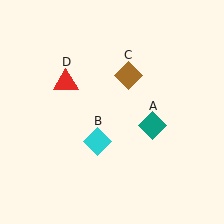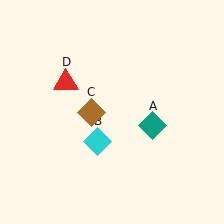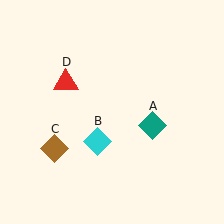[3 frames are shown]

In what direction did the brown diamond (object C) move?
The brown diamond (object C) moved down and to the left.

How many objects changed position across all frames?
1 object changed position: brown diamond (object C).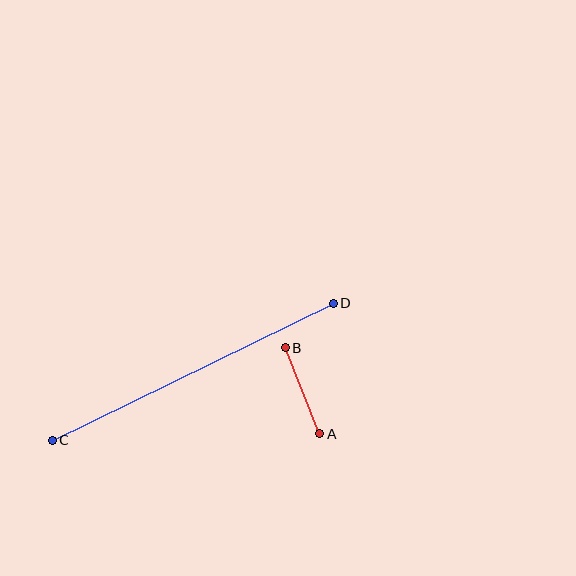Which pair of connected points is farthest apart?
Points C and D are farthest apart.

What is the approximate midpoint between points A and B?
The midpoint is at approximately (302, 391) pixels.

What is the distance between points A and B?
The distance is approximately 92 pixels.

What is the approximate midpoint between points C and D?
The midpoint is at approximately (193, 372) pixels.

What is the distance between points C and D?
The distance is approximately 313 pixels.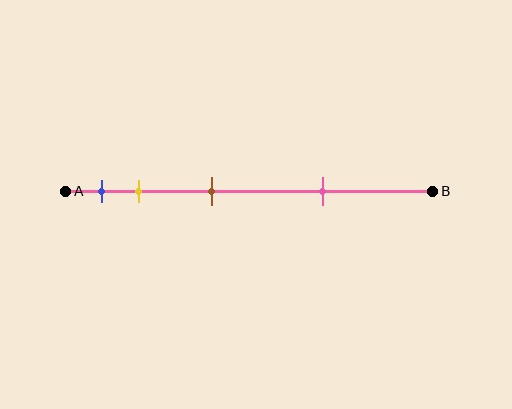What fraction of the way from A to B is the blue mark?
The blue mark is approximately 10% (0.1) of the way from A to B.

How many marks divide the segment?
There are 4 marks dividing the segment.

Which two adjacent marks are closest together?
The blue and yellow marks are the closest adjacent pair.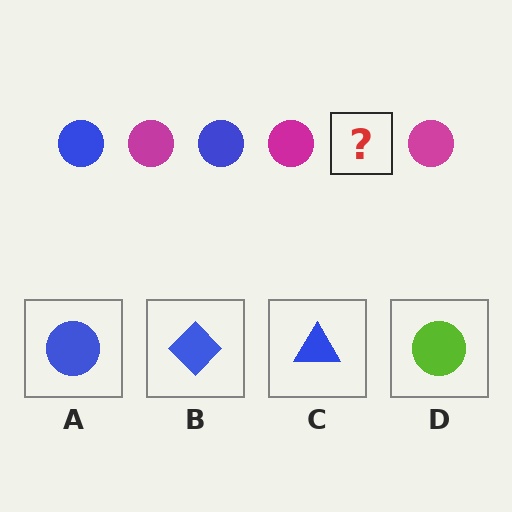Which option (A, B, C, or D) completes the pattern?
A.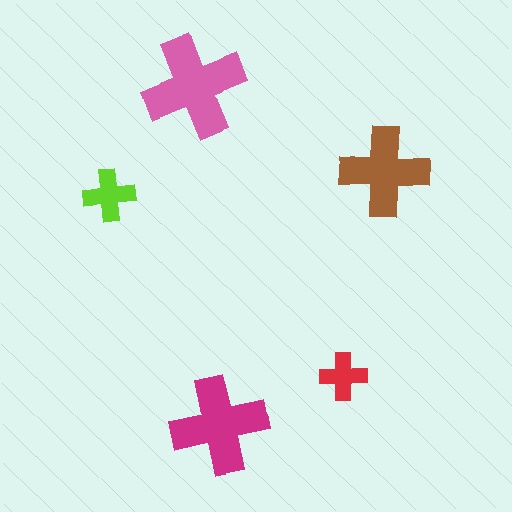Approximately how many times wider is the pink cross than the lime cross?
About 2 times wider.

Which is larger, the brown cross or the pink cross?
The pink one.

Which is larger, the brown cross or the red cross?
The brown one.